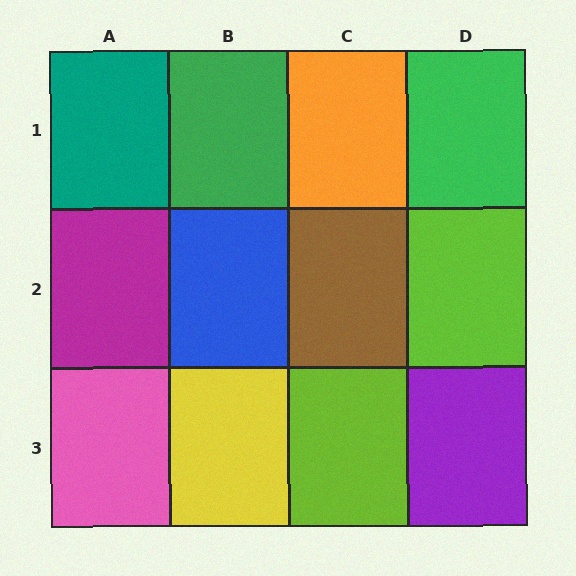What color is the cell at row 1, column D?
Green.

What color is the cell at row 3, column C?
Lime.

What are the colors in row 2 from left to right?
Magenta, blue, brown, lime.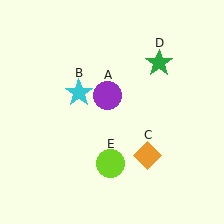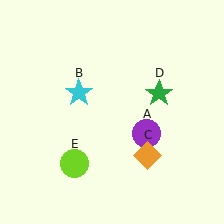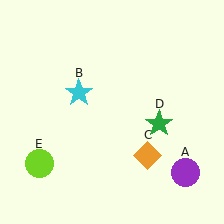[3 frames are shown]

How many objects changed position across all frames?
3 objects changed position: purple circle (object A), green star (object D), lime circle (object E).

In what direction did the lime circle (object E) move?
The lime circle (object E) moved left.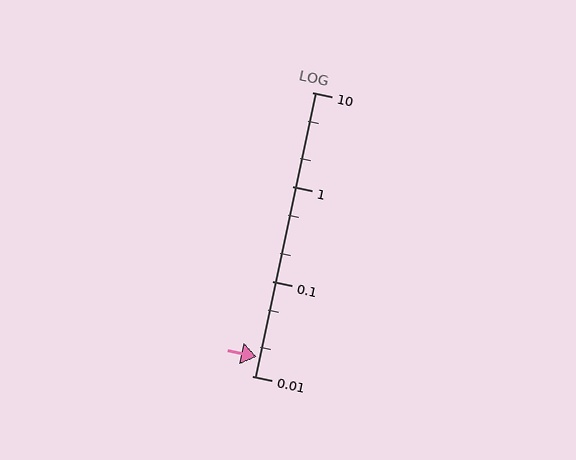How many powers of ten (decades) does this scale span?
The scale spans 3 decades, from 0.01 to 10.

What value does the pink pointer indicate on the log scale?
The pointer indicates approximately 0.016.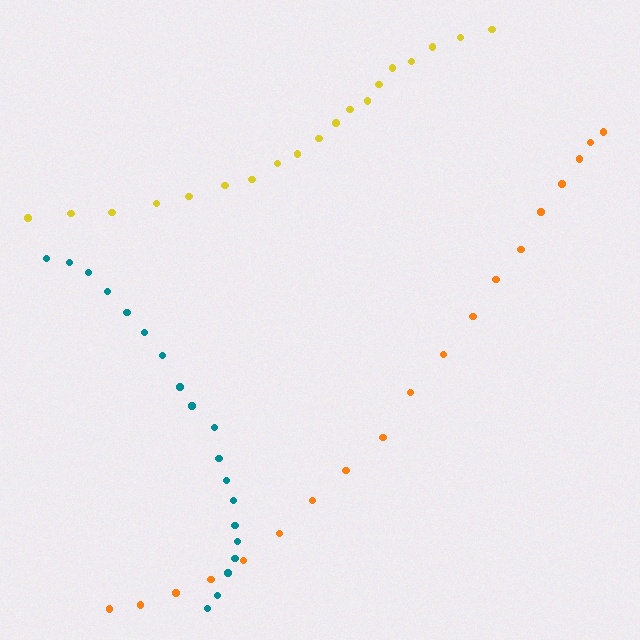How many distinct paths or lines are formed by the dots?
There are 3 distinct paths.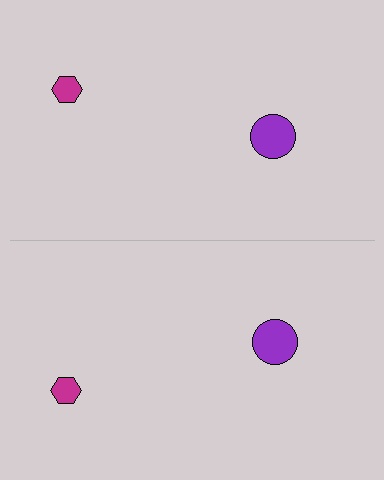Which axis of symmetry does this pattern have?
The pattern has a horizontal axis of symmetry running through the center of the image.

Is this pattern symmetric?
Yes, this pattern has bilateral (reflection) symmetry.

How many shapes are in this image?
There are 4 shapes in this image.